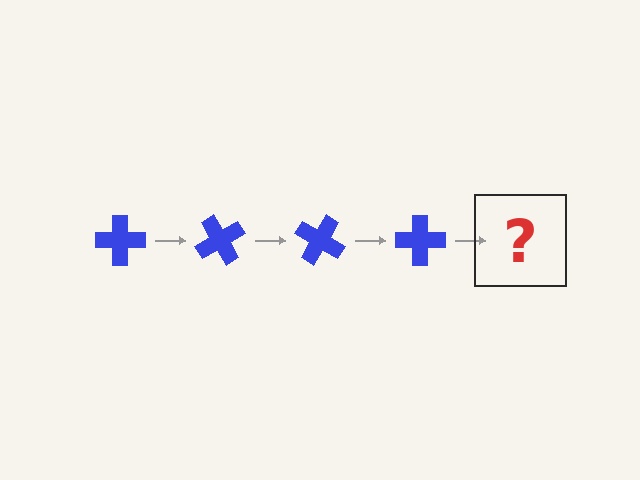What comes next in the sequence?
The next element should be a blue cross rotated 240 degrees.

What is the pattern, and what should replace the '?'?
The pattern is that the cross rotates 60 degrees each step. The '?' should be a blue cross rotated 240 degrees.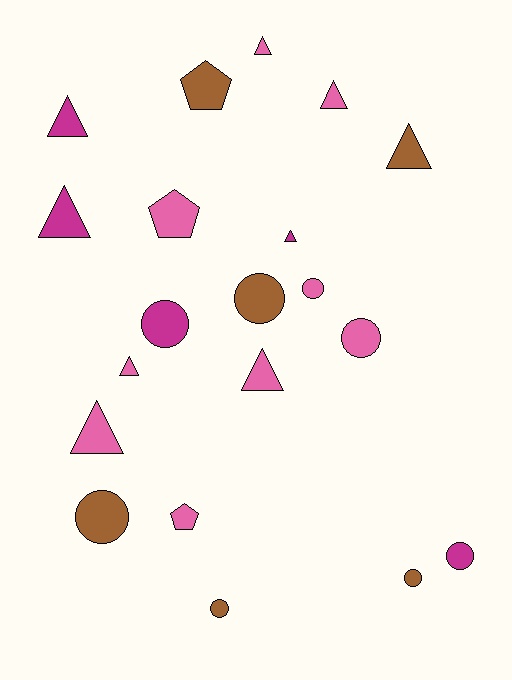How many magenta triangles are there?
There are 3 magenta triangles.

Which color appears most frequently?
Pink, with 9 objects.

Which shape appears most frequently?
Triangle, with 9 objects.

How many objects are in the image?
There are 20 objects.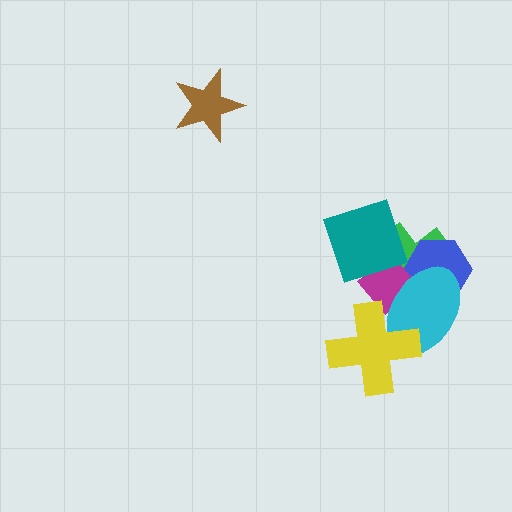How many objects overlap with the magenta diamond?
5 objects overlap with the magenta diamond.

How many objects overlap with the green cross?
4 objects overlap with the green cross.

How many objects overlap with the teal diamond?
2 objects overlap with the teal diamond.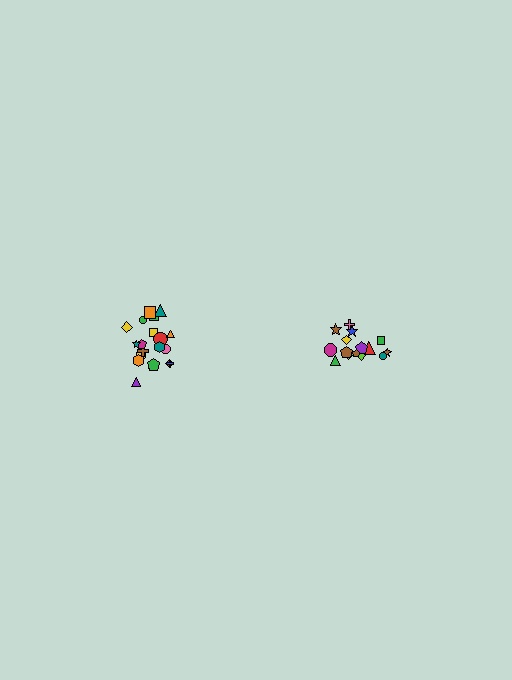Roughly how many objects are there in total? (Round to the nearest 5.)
Roughly 35 objects in total.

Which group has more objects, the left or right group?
The left group.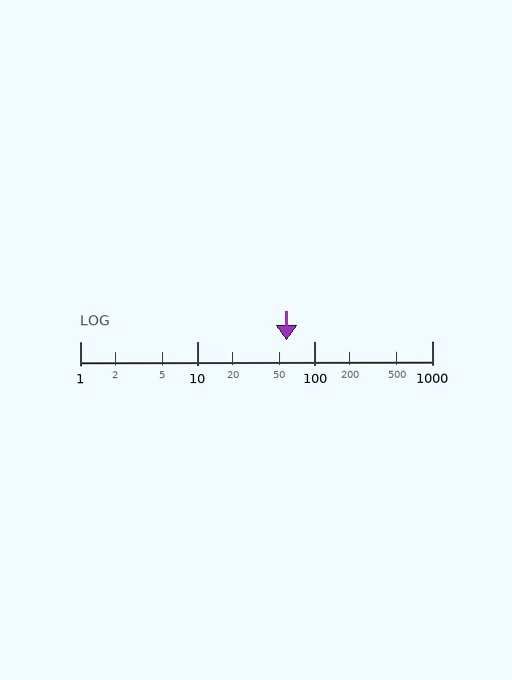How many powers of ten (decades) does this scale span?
The scale spans 3 decades, from 1 to 1000.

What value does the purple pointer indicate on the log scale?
The pointer indicates approximately 58.